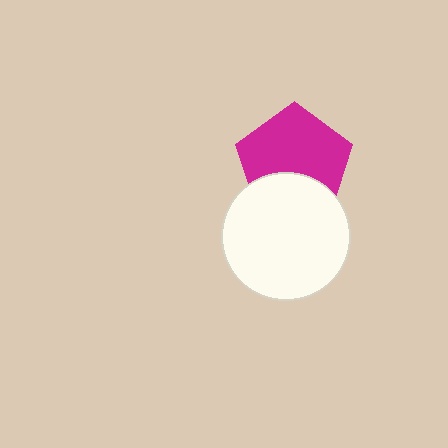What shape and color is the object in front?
The object in front is a white circle.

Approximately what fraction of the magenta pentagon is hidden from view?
Roughly 32% of the magenta pentagon is hidden behind the white circle.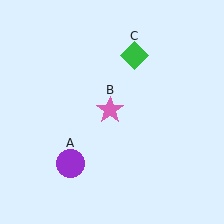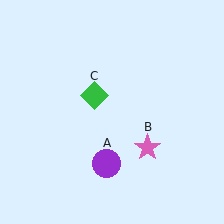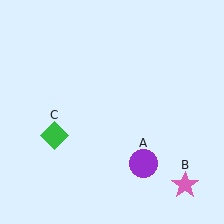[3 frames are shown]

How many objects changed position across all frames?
3 objects changed position: purple circle (object A), pink star (object B), green diamond (object C).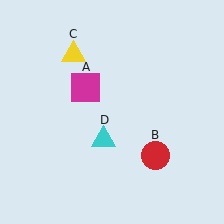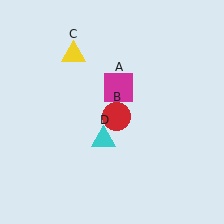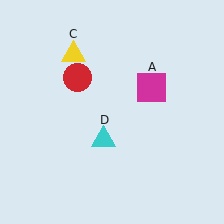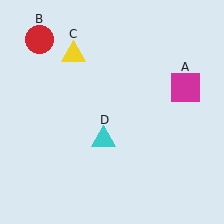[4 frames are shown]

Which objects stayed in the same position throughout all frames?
Yellow triangle (object C) and cyan triangle (object D) remained stationary.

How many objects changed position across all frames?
2 objects changed position: magenta square (object A), red circle (object B).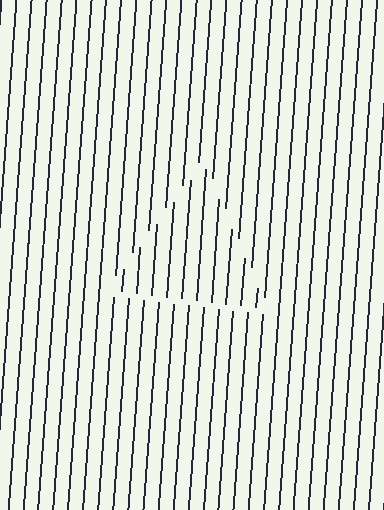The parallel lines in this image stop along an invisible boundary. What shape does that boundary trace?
An illusory triangle. The interior of the shape contains the same grating, shifted by half a period — the contour is defined by the phase discontinuity where line-ends from the inner and outer gratings abut.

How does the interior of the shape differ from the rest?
The interior of the shape contains the same grating, shifted by half a period — the contour is defined by the phase discontinuity where line-ends from the inner and outer gratings abut.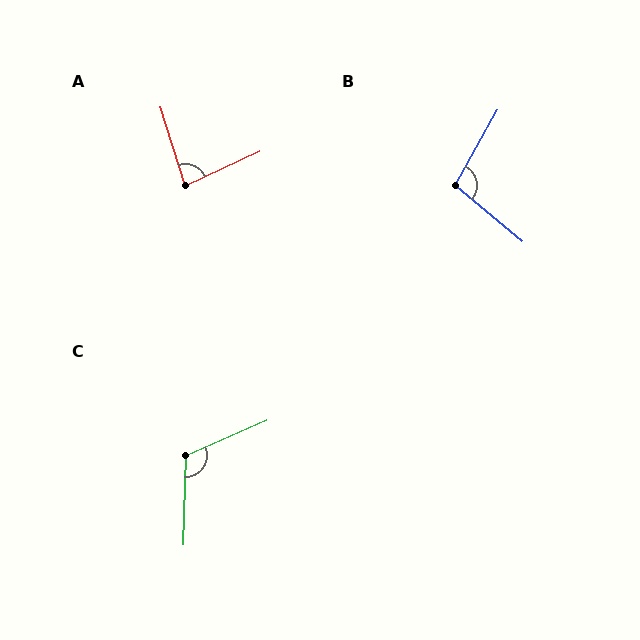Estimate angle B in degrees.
Approximately 101 degrees.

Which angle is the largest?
C, at approximately 115 degrees.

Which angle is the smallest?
A, at approximately 83 degrees.